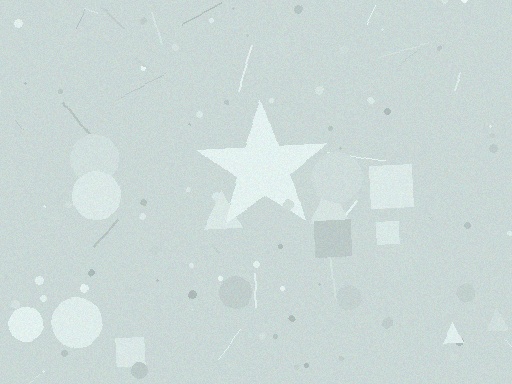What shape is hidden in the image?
A star is hidden in the image.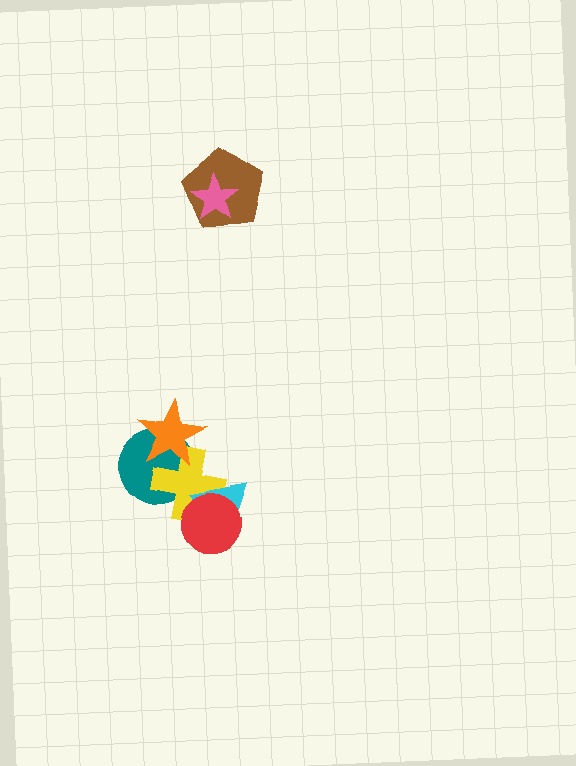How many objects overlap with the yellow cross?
4 objects overlap with the yellow cross.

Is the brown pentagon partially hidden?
Yes, it is partially covered by another shape.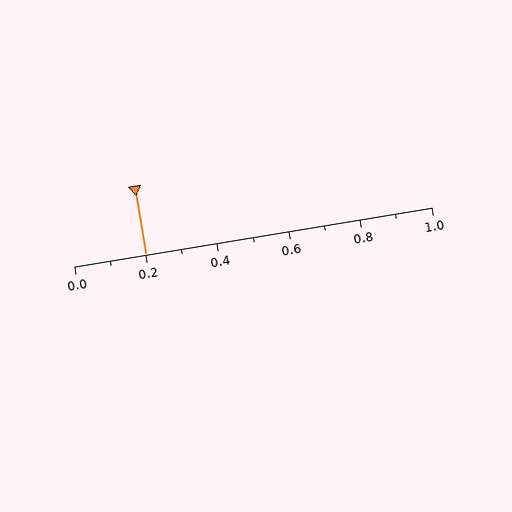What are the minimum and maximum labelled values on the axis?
The axis runs from 0.0 to 1.0.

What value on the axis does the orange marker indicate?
The marker indicates approximately 0.2.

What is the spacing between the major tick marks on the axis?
The major ticks are spaced 0.2 apart.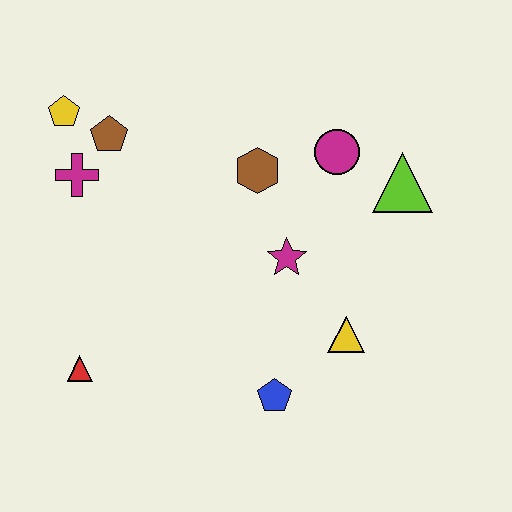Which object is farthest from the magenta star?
The yellow pentagon is farthest from the magenta star.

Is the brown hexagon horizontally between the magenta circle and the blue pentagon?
No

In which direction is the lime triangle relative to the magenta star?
The lime triangle is to the right of the magenta star.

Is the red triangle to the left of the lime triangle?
Yes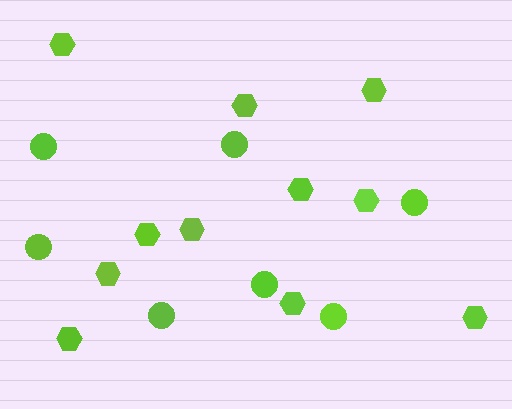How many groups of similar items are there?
There are 2 groups: one group of circles (7) and one group of hexagons (11).